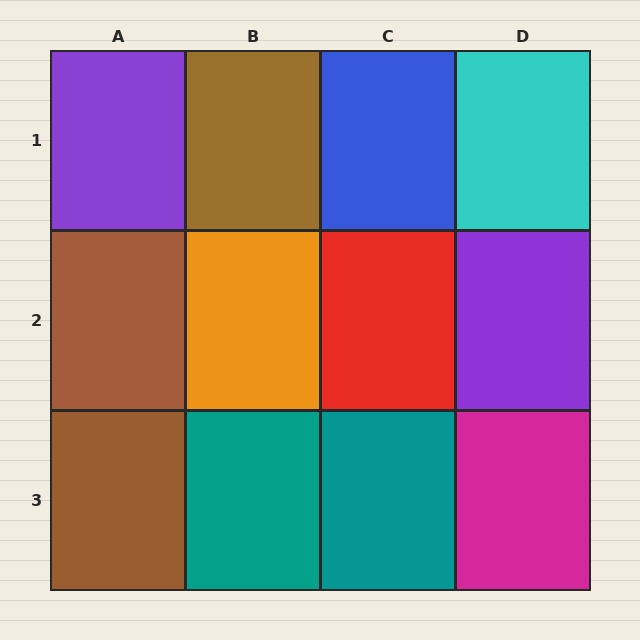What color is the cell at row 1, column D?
Cyan.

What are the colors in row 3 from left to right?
Brown, teal, teal, magenta.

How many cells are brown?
3 cells are brown.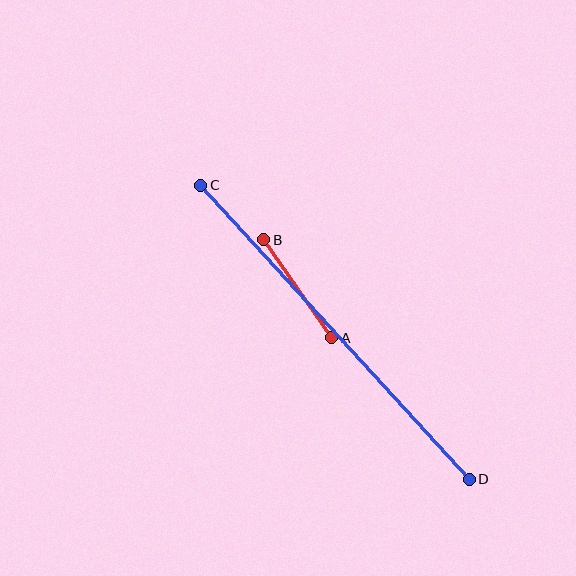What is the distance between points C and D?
The distance is approximately 398 pixels.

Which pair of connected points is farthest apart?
Points C and D are farthest apart.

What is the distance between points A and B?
The distance is approximately 119 pixels.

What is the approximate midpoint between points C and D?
The midpoint is at approximately (335, 332) pixels.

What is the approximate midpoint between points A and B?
The midpoint is at approximately (298, 289) pixels.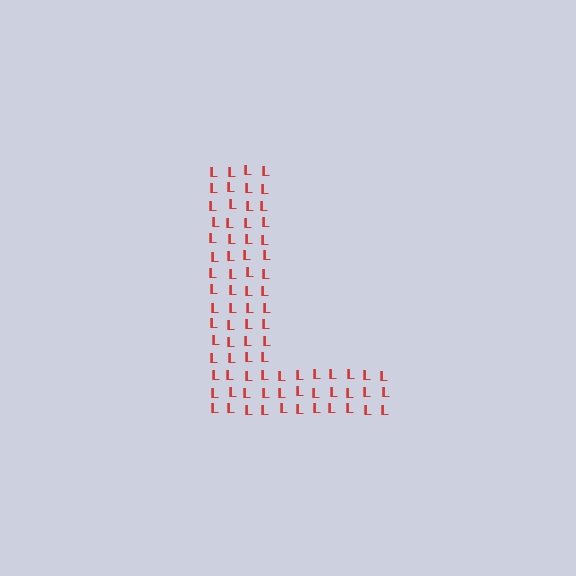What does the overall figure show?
The overall figure shows the letter L.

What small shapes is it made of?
It is made of small letter L's.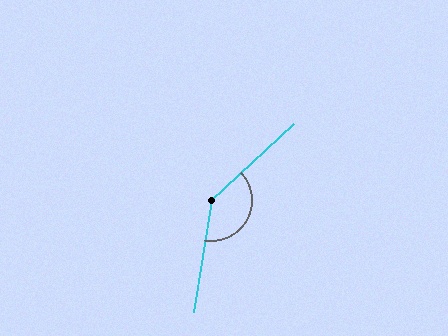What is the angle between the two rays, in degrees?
Approximately 142 degrees.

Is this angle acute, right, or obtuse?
It is obtuse.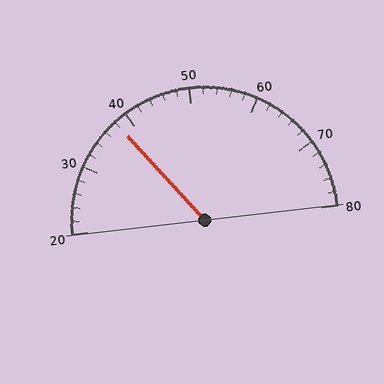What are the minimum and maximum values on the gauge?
The gauge ranges from 20 to 80.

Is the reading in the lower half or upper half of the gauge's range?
The reading is in the lower half of the range (20 to 80).